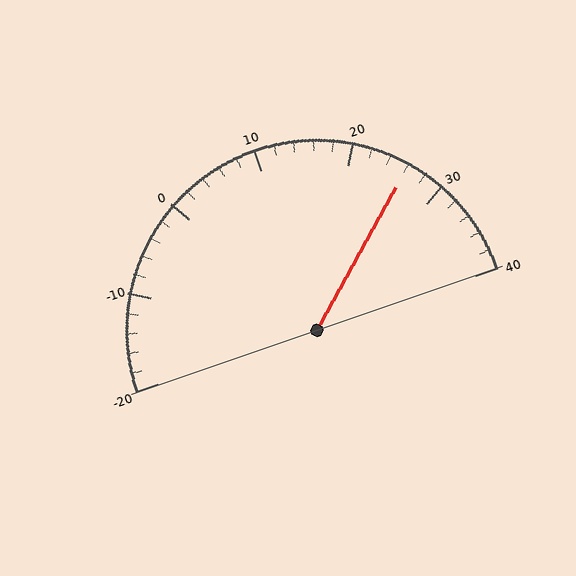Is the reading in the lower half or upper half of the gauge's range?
The reading is in the upper half of the range (-20 to 40).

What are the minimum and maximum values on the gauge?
The gauge ranges from -20 to 40.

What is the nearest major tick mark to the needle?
The nearest major tick mark is 30.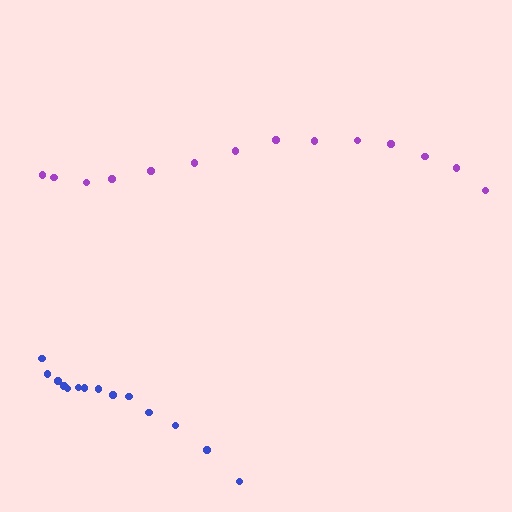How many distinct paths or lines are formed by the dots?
There are 2 distinct paths.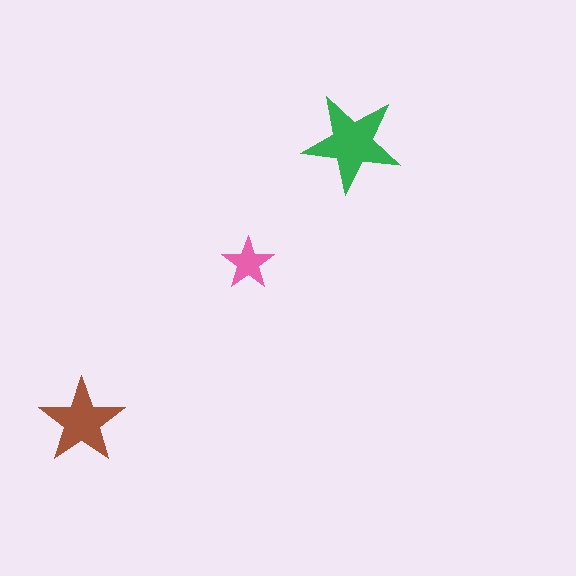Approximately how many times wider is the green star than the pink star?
About 2 times wider.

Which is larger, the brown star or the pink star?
The brown one.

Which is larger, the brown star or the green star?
The green one.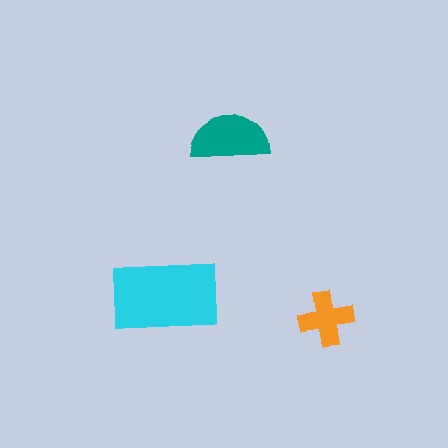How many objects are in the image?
There are 3 objects in the image.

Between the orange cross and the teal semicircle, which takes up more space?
The teal semicircle.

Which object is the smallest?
The orange cross.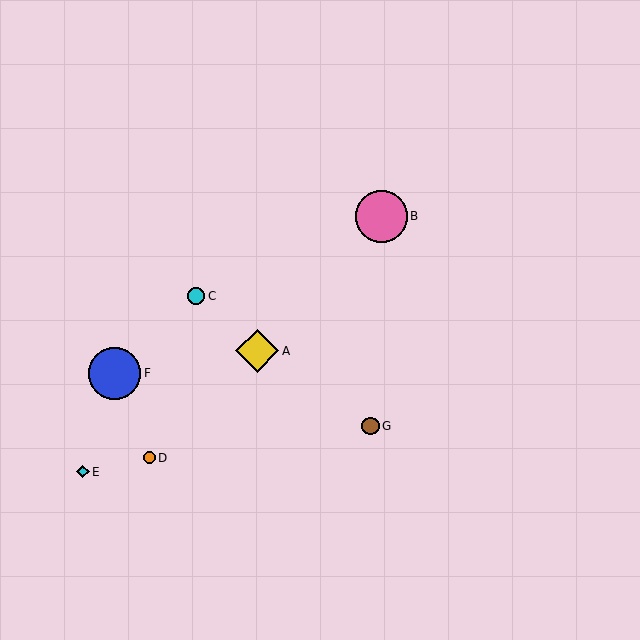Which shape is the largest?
The blue circle (labeled F) is the largest.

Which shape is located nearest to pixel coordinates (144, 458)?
The orange circle (labeled D) at (149, 458) is nearest to that location.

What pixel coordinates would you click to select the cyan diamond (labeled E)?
Click at (83, 472) to select the cyan diamond E.